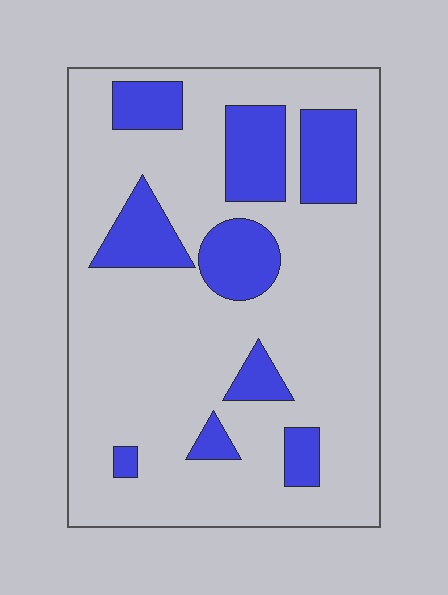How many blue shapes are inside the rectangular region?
9.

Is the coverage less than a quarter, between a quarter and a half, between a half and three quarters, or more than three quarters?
Less than a quarter.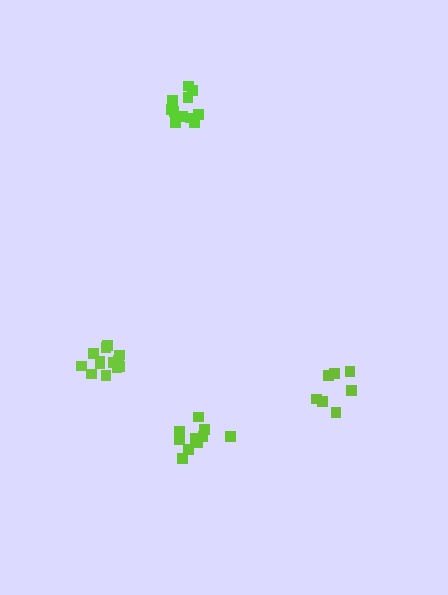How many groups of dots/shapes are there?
There are 4 groups.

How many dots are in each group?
Group 1: 10 dots, Group 2: 13 dots, Group 3: 7 dots, Group 4: 11 dots (41 total).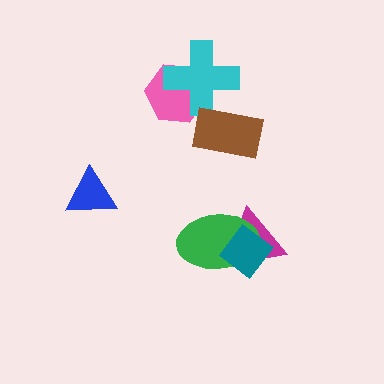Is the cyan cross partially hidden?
Yes, it is partially covered by another shape.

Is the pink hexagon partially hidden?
Yes, it is partially covered by another shape.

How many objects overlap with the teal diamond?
2 objects overlap with the teal diamond.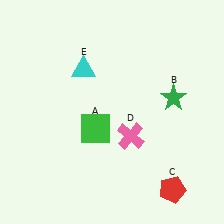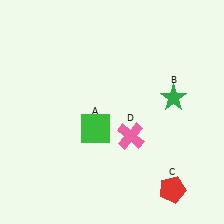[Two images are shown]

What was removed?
The cyan triangle (E) was removed in Image 2.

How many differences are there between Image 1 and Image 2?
There is 1 difference between the two images.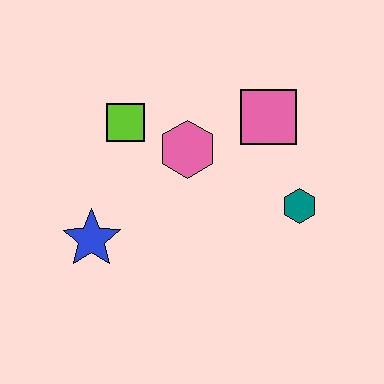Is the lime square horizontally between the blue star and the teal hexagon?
Yes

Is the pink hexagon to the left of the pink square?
Yes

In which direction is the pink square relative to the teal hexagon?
The pink square is above the teal hexagon.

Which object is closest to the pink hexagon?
The lime square is closest to the pink hexagon.